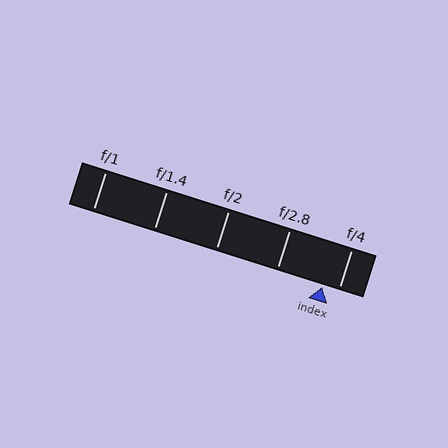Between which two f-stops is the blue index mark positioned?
The index mark is between f/2.8 and f/4.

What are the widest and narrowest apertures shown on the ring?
The widest aperture shown is f/1 and the narrowest is f/4.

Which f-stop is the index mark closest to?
The index mark is closest to f/4.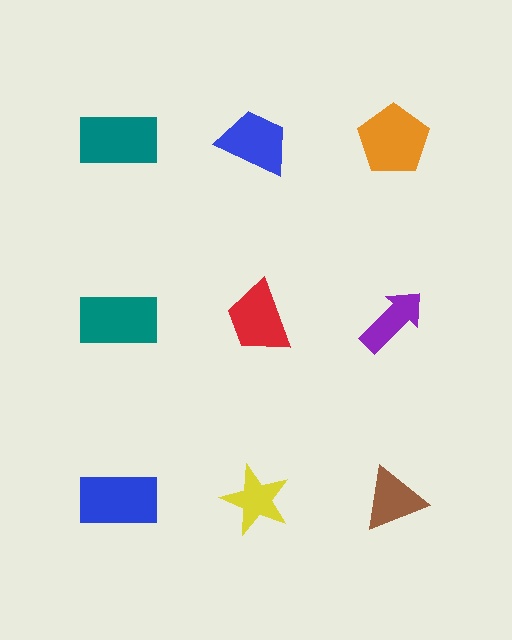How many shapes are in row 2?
3 shapes.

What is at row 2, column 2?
A red trapezoid.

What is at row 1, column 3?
An orange pentagon.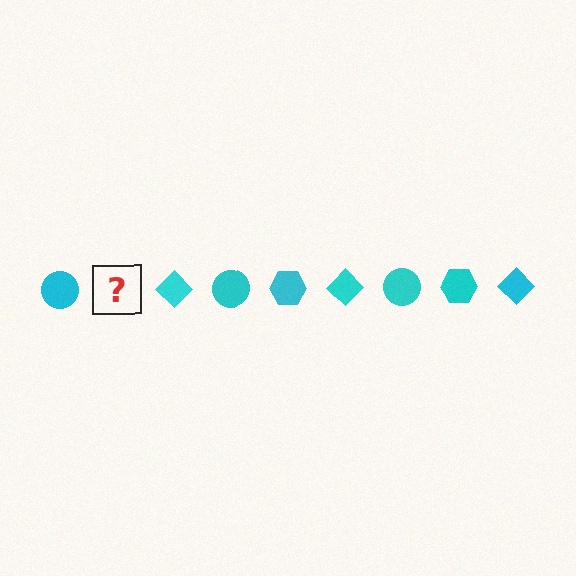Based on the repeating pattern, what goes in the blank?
The blank should be a cyan hexagon.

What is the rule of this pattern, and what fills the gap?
The rule is that the pattern cycles through circle, hexagon, diamond shapes in cyan. The gap should be filled with a cyan hexagon.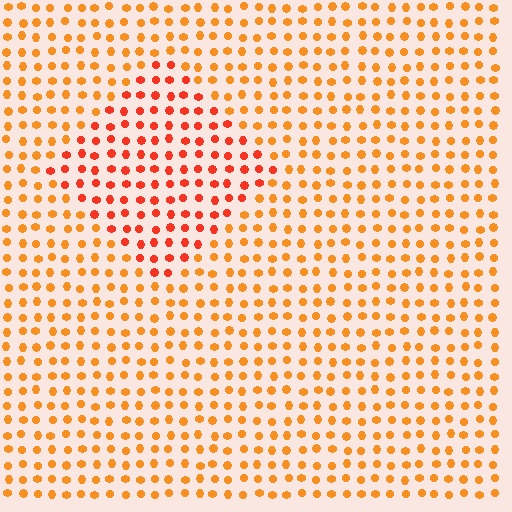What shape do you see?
I see a diamond.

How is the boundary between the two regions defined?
The boundary is defined purely by a slight shift in hue (about 26 degrees). Spacing, size, and orientation are identical on both sides.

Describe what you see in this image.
The image is filled with small orange elements in a uniform arrangement. A diamond-shaped region is visible where the elements are tinted to a slightly different hue, forming a subtle color boundary.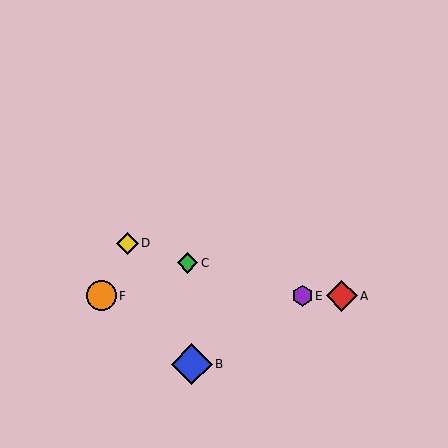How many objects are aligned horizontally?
3 objects (A, E, F) are aligned horizontally.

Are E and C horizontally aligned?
No, E is at y≈296 and C is at y≈263.